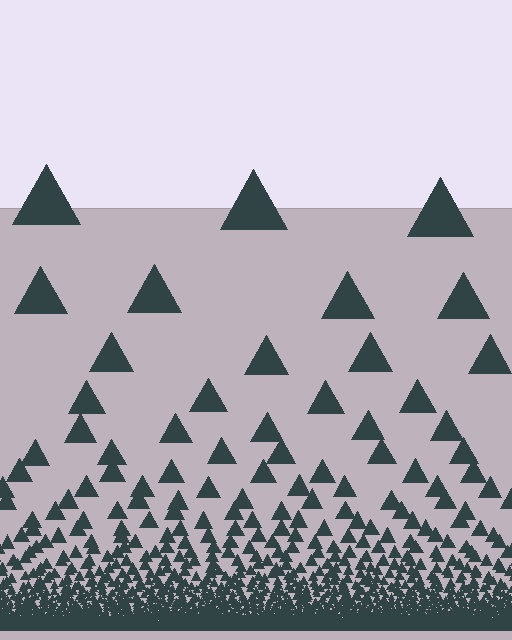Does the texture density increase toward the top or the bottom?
Density increases toward the bottom.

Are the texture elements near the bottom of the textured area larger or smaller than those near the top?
Smaller. The gradient is inverted — elements near the bottom are smaller and denser.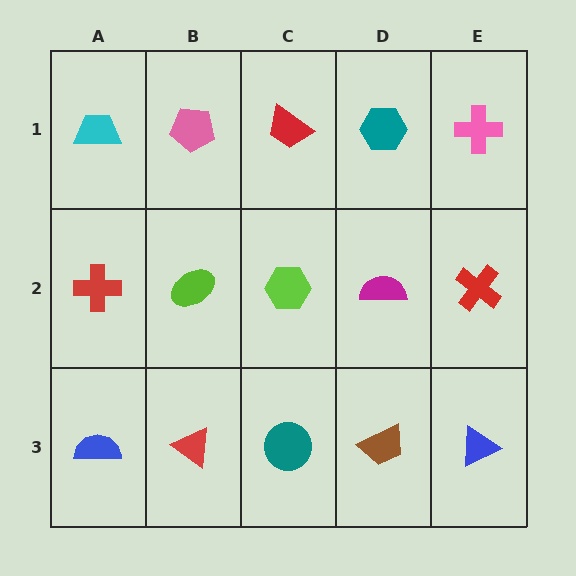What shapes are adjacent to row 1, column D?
A magenta semicircle (row 2, column D), a red trapezoid (row 1, column C), a pink cross (row 1, column E).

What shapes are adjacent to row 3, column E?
A red cross (row 2, column E), a brown trapezoid (row 3, column D).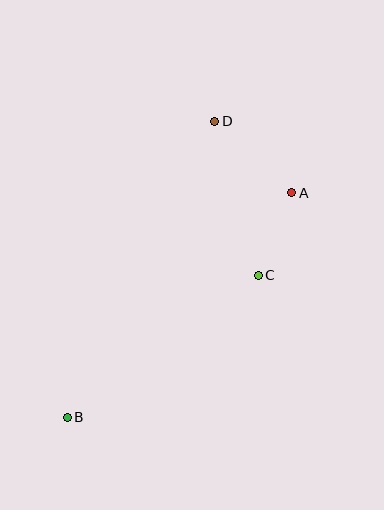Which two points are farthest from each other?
Points B and D are farthest from each other.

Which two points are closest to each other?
Points A and C are closest to each other.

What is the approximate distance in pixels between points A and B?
The distance between A and B is approximately 317 pixels.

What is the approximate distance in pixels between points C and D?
The distance between C and D is approximately 160 pixels.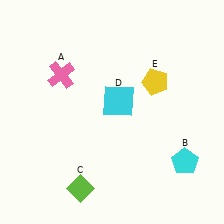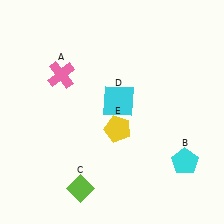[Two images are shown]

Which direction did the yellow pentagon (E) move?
The yellow pentagon (E) moved down.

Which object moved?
The yellow pentagon (E) moved down.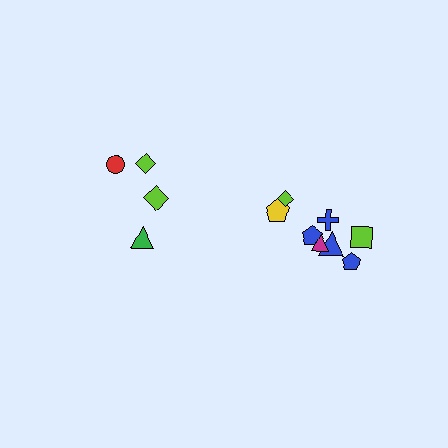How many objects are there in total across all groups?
There are 12 objects.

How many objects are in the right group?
There are 8 objects.